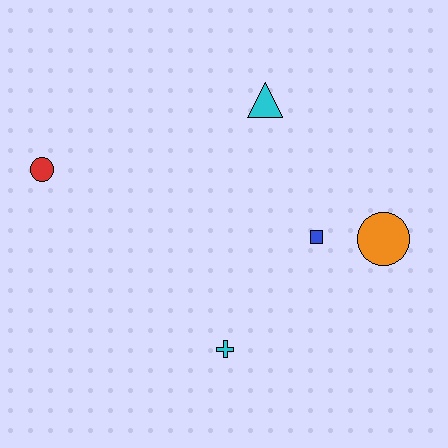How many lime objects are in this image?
There are no lime objects.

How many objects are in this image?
There are 5 objects.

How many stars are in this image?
There are no stars.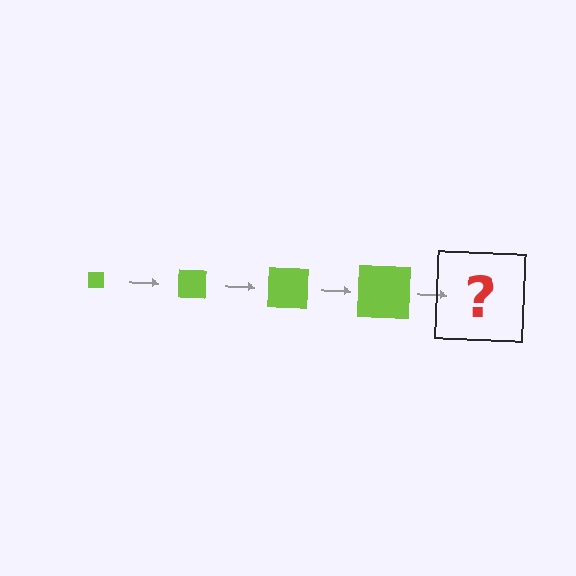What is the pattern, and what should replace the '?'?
The pattern is that the square gets progressively larger each step. The '?' should be a lime square, larger than the previous one.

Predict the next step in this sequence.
The next step is a lime square, larger than the previous one.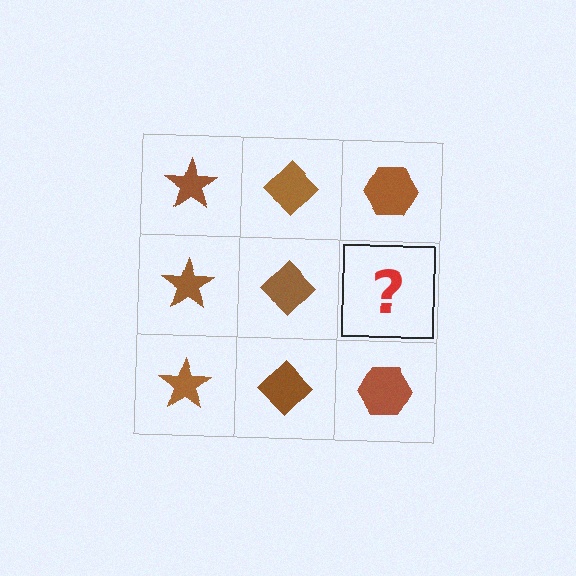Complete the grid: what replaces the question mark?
The question mark should be replaced with a brown hexagon.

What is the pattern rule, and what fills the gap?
The rule is that each column has a consistent shape. The gap should be filled with a brown hexagon.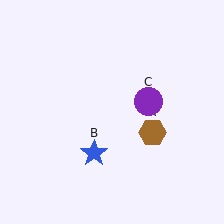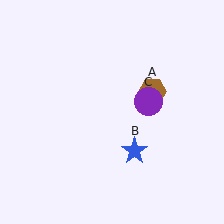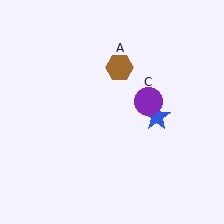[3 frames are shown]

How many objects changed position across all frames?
2 objects changed position: brown hexagon (object A), blue star (object B).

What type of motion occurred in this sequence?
The brown hexagon (object A), blue star (object B) rotated counterclockwise around the center of the scene.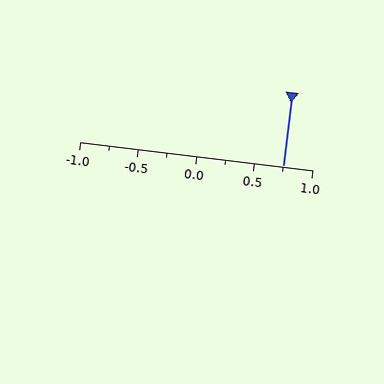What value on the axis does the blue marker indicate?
The marker indicates approximately 0.75.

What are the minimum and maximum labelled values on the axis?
The axis runs from -1.0 to 1.0.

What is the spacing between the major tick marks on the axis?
The major ticks are spaced 0.5 apart.